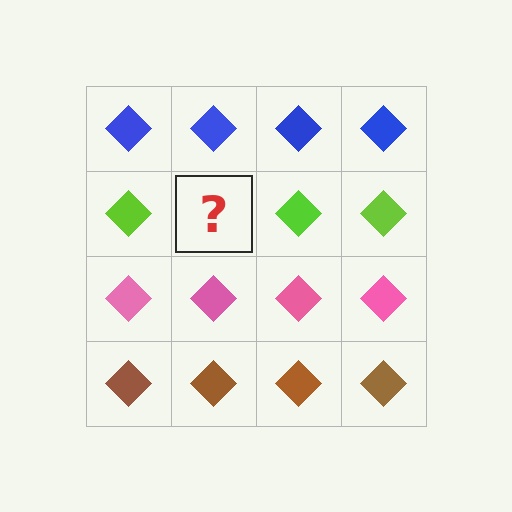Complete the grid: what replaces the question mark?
The question mark should be replaced with a lime diamond.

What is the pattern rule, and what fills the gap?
The rule is that each row has a consistent color. The gap should be filled with a lime diamond.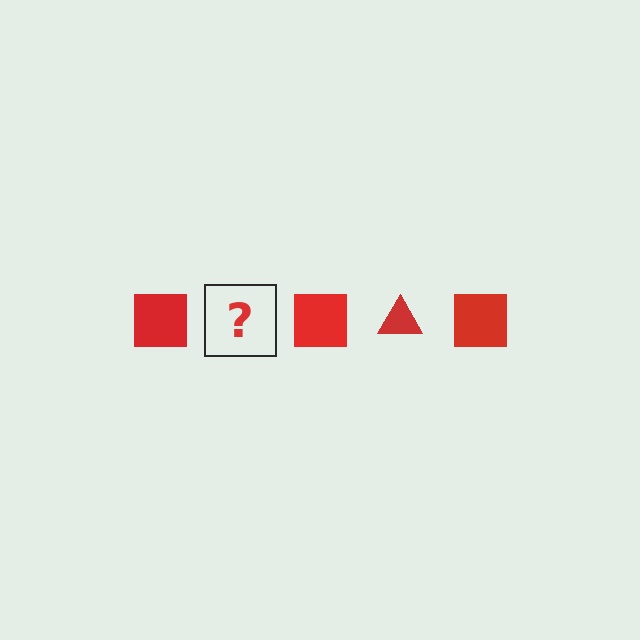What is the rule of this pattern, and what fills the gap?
The rule is that the pattern cycles through square, triangle shapes in red. The gap should be filled with a red triangle.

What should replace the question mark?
The question mark should be replaced with a red triangle.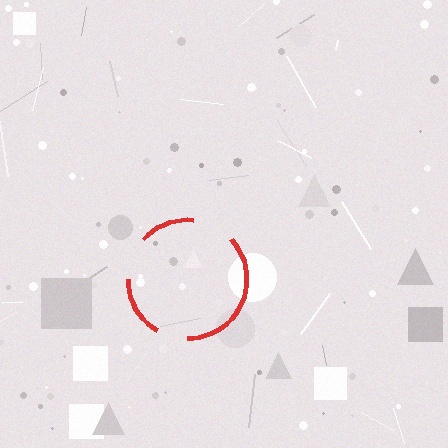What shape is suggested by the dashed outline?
The dashed outline suggests a circle.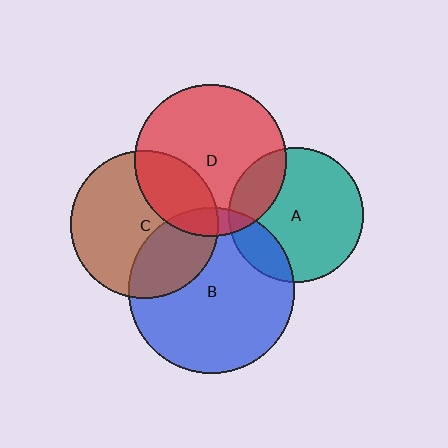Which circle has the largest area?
Circle B (blue).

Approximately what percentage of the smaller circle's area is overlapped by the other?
Approximately 20%.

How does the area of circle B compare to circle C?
Approximately 1.3 times.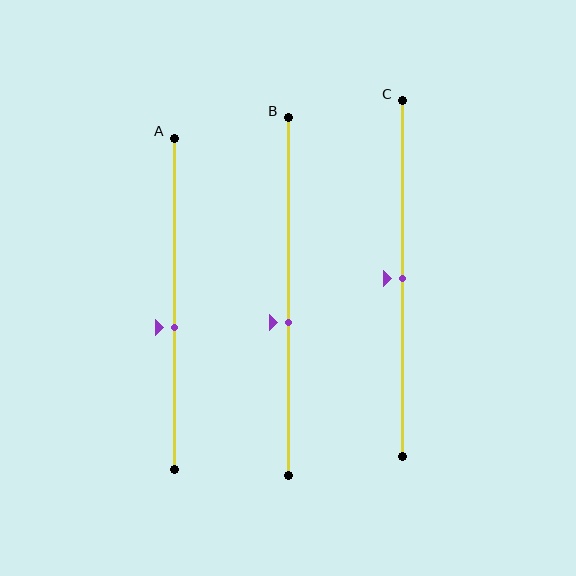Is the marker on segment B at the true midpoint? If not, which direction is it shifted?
No, the marker on segment B is shifted downward by about 7% of the segment length.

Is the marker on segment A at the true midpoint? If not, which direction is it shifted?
No, the marker on segment A is shifted downward by about 7% of the segment length.